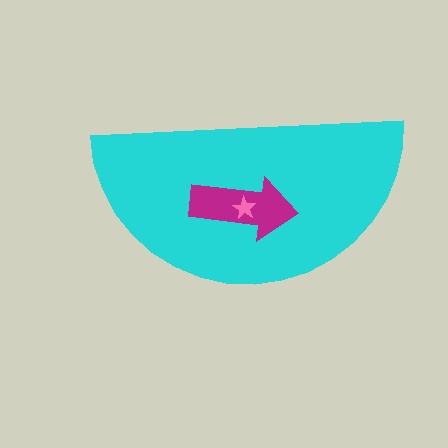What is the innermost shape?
The pink star.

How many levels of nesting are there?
3.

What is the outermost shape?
The cyan semicircle.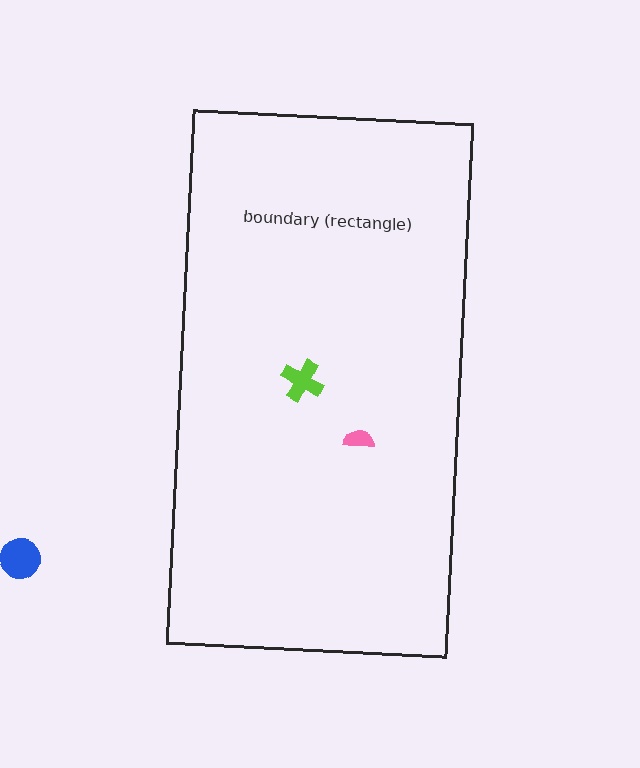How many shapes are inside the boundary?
2 inside, 1 outside.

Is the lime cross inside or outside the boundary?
Inside.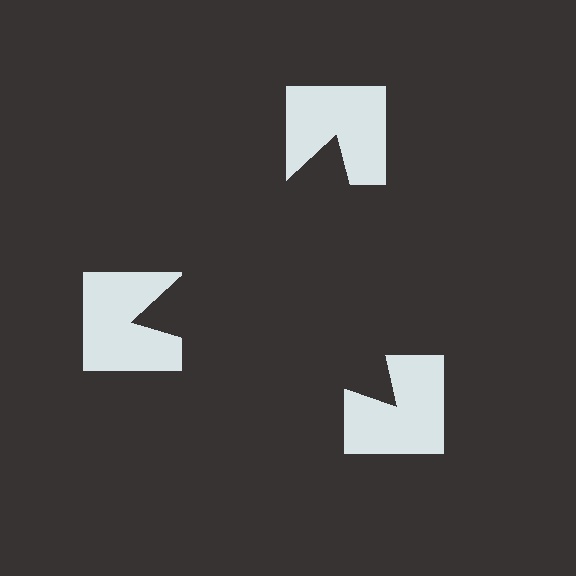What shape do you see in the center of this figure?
An illusory triangle — its edges are inferred from the aligned wedge cuts in the notched squares, not physically drawn.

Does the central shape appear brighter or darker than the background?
It typically appears slightly darker than the background, even though no actual brightness change is drawn.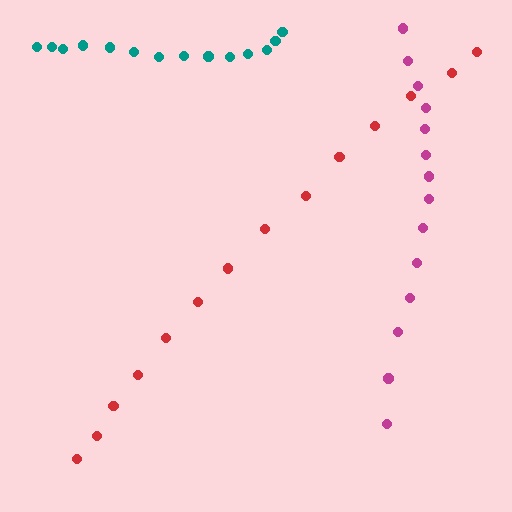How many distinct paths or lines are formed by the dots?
There are 3 distinct paths.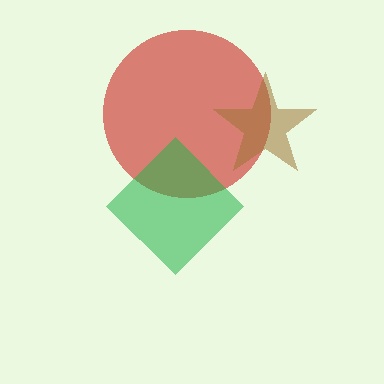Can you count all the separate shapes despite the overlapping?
Yes, there are 3 separate shapes.